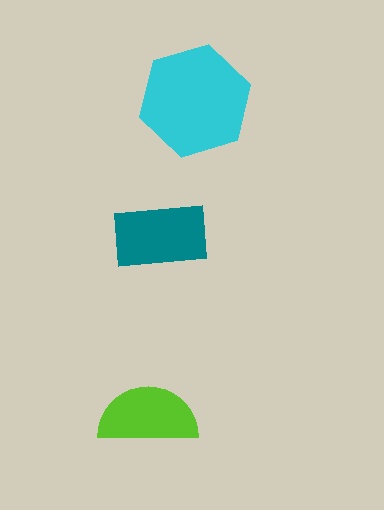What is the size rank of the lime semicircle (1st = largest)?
3rd.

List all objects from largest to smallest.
The cyan hexagon, the teal rectangle, the lime semicircle.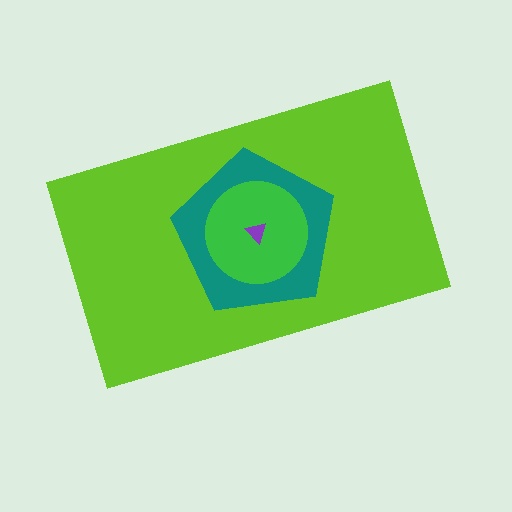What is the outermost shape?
The lime rectangle.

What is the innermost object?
The purple triangle.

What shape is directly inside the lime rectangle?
The teal pentagon.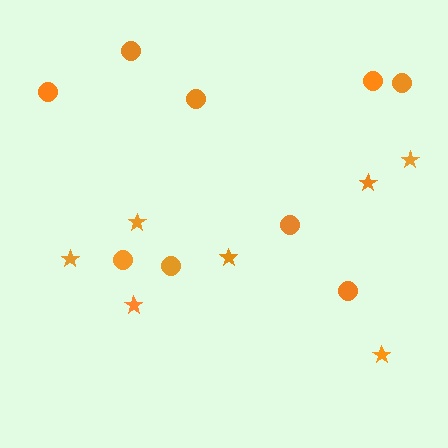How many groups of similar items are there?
There are 2 groups: one group of circles (9) and one group of stars (7).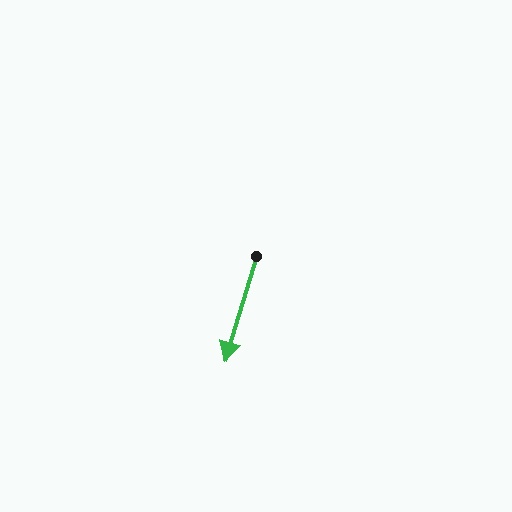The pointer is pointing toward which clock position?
Roughly 7 o'clock.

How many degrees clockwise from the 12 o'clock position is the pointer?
Approximately 197 degrees.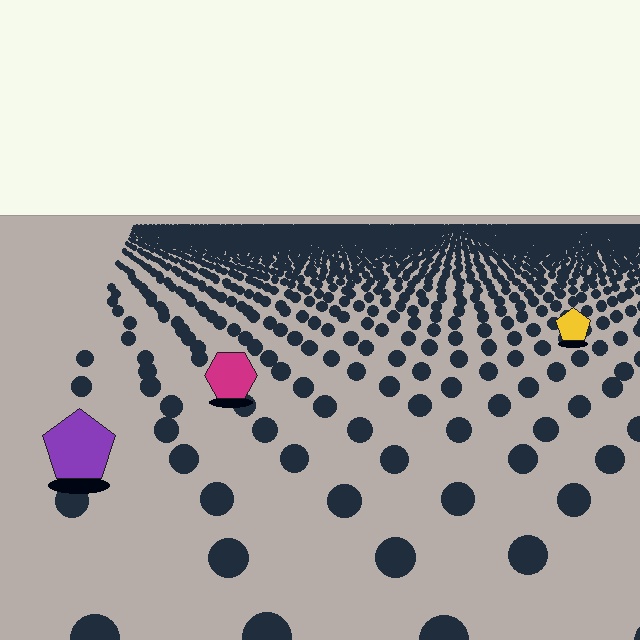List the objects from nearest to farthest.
From nearest to farthest: the purple pentagon, the magenta hexagon, the yellow pentagon.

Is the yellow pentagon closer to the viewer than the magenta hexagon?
No. The magenta hexagon is closer — you can tell from the texture gradient: the ground texture is coarser near it.